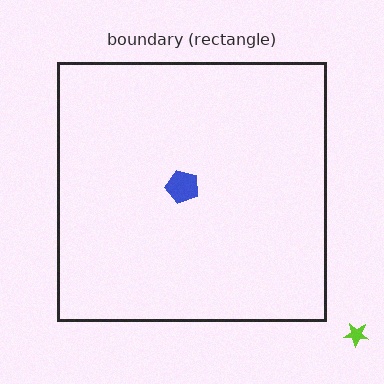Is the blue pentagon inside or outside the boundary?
Inside.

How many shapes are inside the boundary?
1 inside, 1 outside.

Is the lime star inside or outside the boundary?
Outside.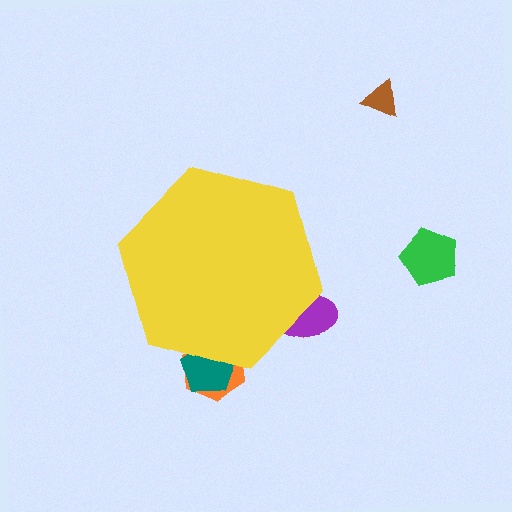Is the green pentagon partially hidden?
No, the green pentagon is fully visible.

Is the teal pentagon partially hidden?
Yes, the teal pentagon is partially hidden behind the yellow hexagon.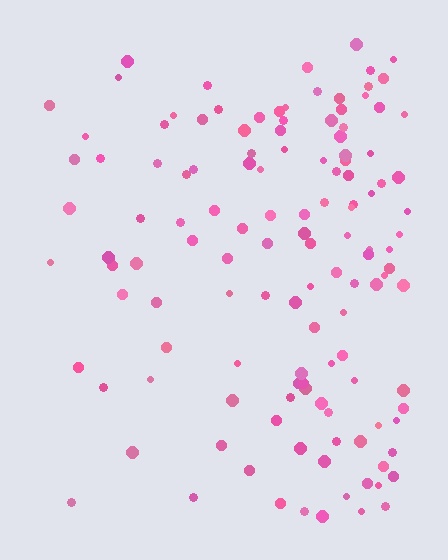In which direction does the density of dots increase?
From left to right, with the right side densest.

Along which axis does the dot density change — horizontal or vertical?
Horizontal.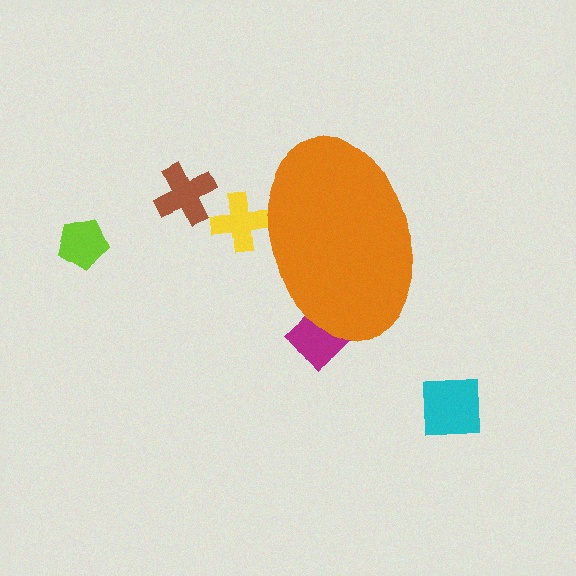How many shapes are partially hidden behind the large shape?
2 shapes are partially hidden.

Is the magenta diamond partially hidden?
Yes, the magenta diamond is partially hidden behind the orange ellipse.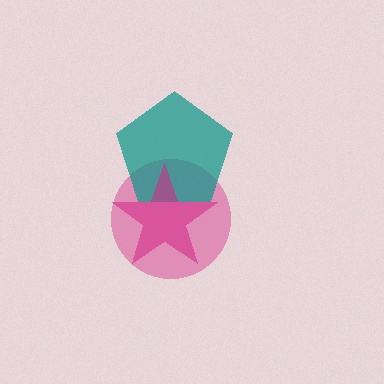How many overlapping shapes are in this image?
There are 3 overlapping shapes in the image.